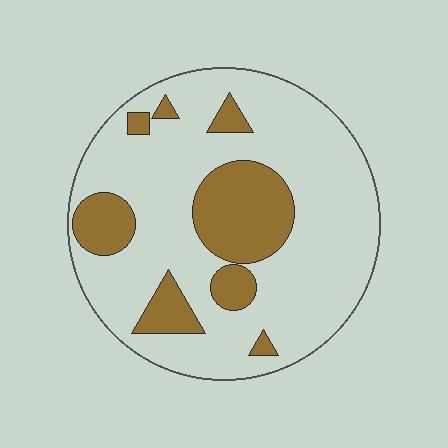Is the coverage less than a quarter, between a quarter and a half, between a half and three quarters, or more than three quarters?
Less than a quarter.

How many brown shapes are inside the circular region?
8.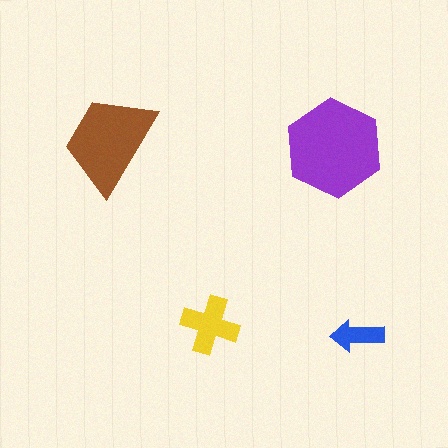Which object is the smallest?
The blue arrow.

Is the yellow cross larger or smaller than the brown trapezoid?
Smaller.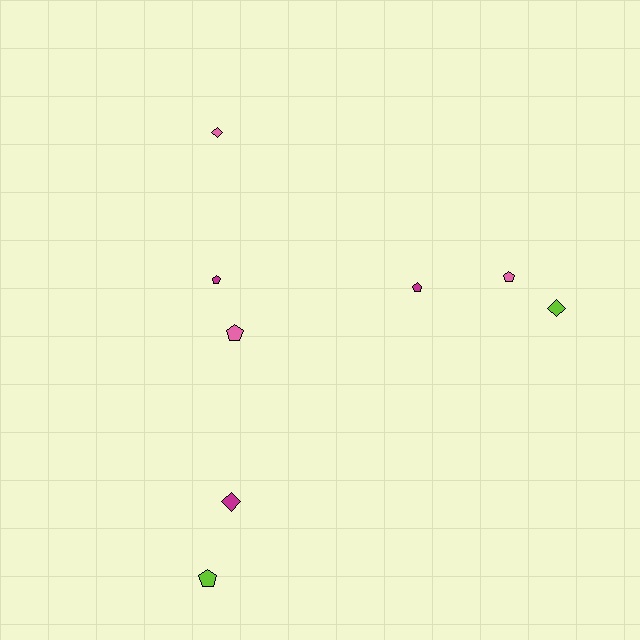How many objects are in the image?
There are 8 objects.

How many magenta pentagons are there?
There are 2 magenta pentagons.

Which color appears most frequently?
Pink, with 3 objects.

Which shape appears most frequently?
Pentagon, with 5 objects.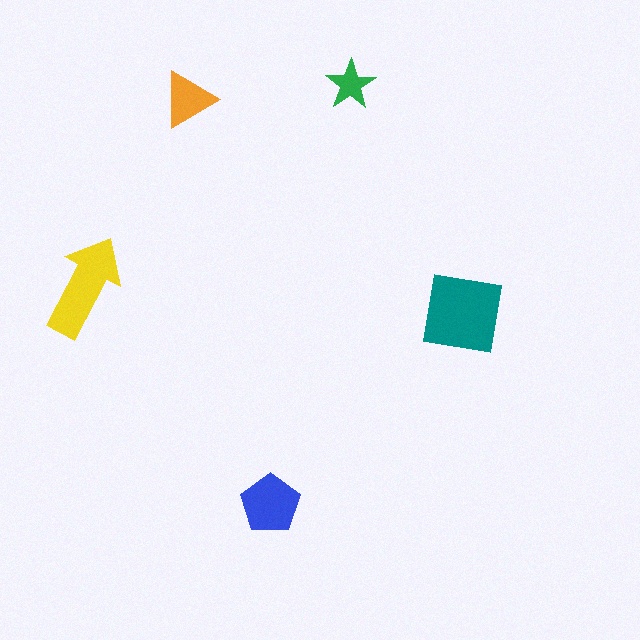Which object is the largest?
The teal square.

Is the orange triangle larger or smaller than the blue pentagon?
Smaller.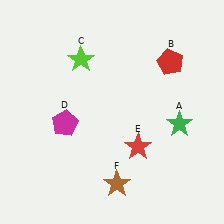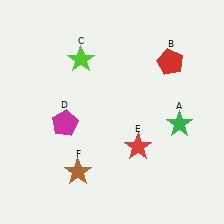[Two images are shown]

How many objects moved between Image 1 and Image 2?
1 object moved between the two images.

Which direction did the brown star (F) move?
The brown star (F) moved left.